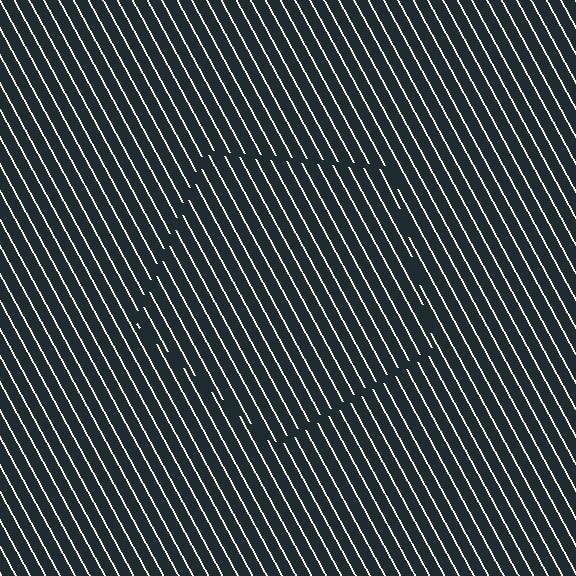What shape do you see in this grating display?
An illusory pentagon. The interior of the shape contains the same grating, shifted by half a period — the contour is defined by the phase discontinuity where line-ends from the inner and outer gratings abut.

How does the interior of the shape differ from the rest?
The interior of the shape contains the same grating, shifted by half a period — the contour is defined by the phase discontinuity where line-ends from the inner and outer gratings abut.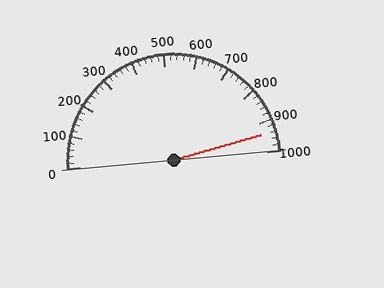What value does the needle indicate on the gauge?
The needle indicates approximately 940.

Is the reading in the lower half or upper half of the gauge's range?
The reading is in the upper half of the range (0 to 1000).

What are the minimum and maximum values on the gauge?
The gauge ranges from 0 to 1000.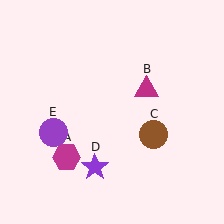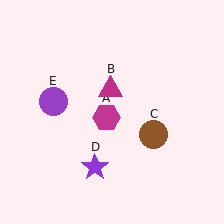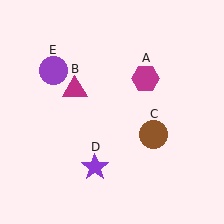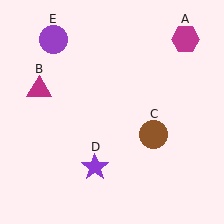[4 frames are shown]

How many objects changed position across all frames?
3 objects changed position: magenta hexagon (object A), magenta triangle (object B), purple circle (object E).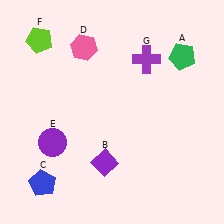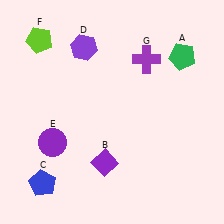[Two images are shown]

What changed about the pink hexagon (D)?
In Image 1, D is pink. In Image 2, it changed to purple.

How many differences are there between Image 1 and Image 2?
There is 1 difference between the two images.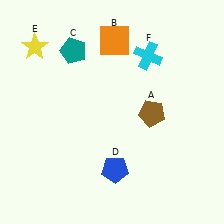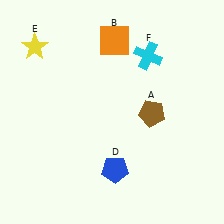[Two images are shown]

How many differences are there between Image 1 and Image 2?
There is 1 difference between the two images.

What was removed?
The teal pentagon (C) was removed in Image 2.